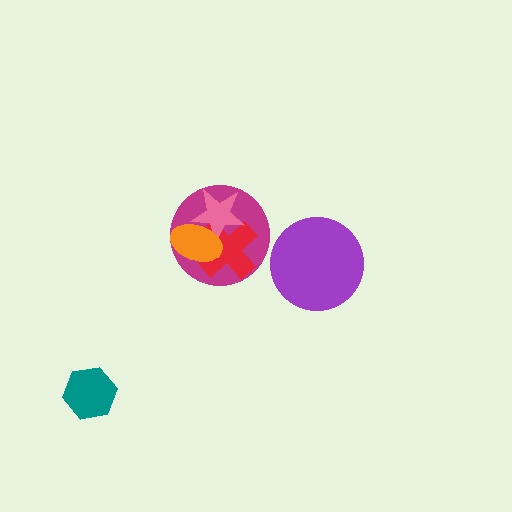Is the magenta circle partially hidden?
Yes, it is partially covered by another shape.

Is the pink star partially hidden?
Yes, it is partially covered by another shape.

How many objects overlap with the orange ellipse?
3 objects overlap with the orange ellipse.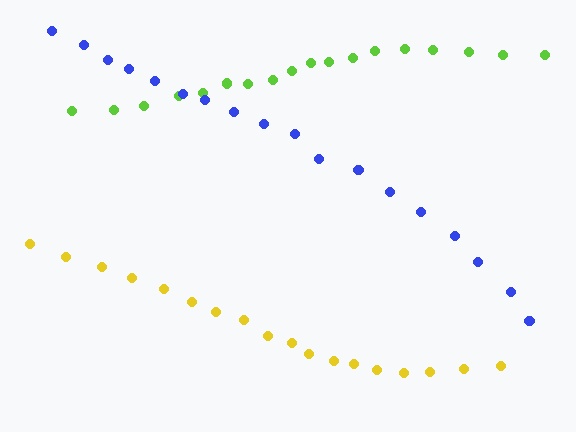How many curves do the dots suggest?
There are 3 distinct paths.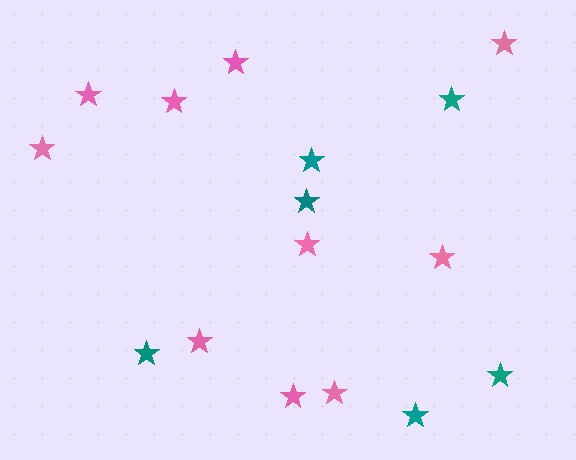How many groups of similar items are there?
There are 2 groups: one group of teal stars (6) and one group of pink stars (10).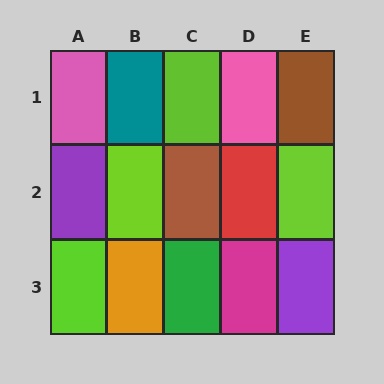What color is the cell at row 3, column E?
Purple.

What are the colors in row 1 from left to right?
Pink, teal, lime, pink, brown.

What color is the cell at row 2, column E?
Lime.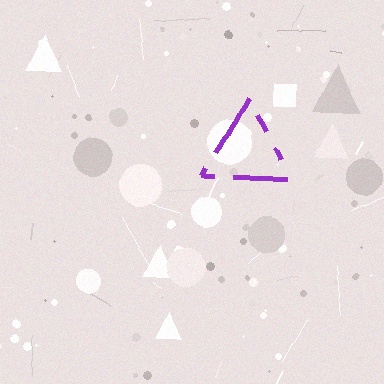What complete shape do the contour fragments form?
The contour fragments form a triangle.